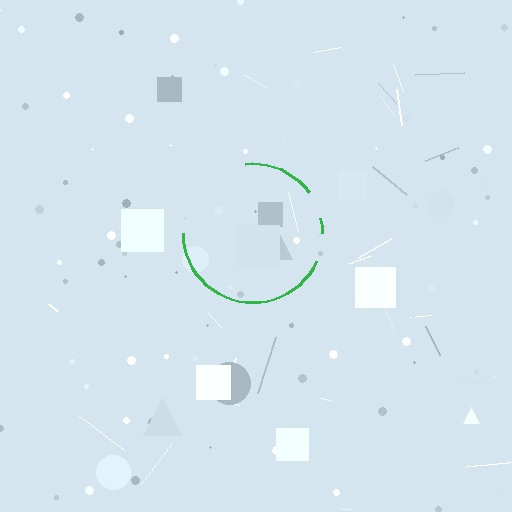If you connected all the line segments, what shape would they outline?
They would outline a circle.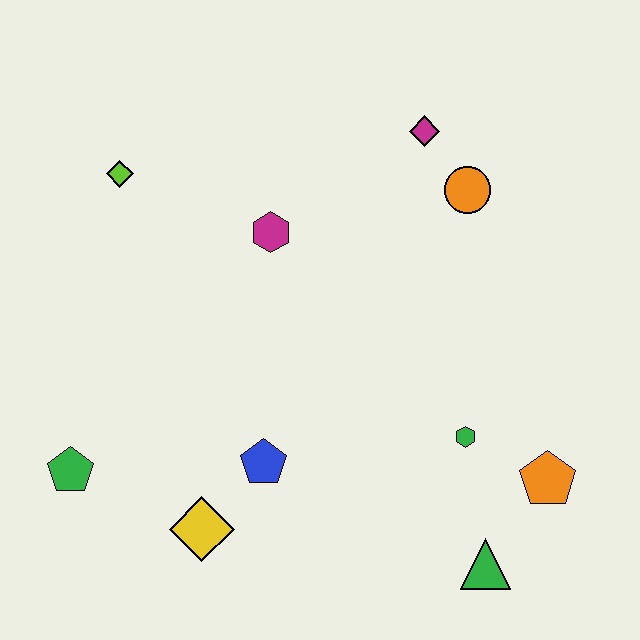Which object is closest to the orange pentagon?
The green hexagon is closest to the orange pentagon.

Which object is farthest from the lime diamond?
The green triangle is farthest from the lime diamond.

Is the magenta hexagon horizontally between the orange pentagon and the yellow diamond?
Yes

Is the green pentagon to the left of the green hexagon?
Yes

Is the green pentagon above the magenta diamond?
No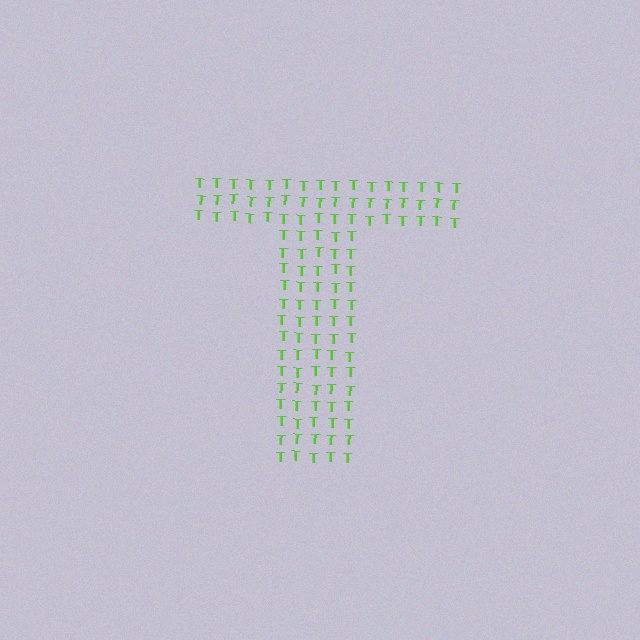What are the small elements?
The small elements are letter T's.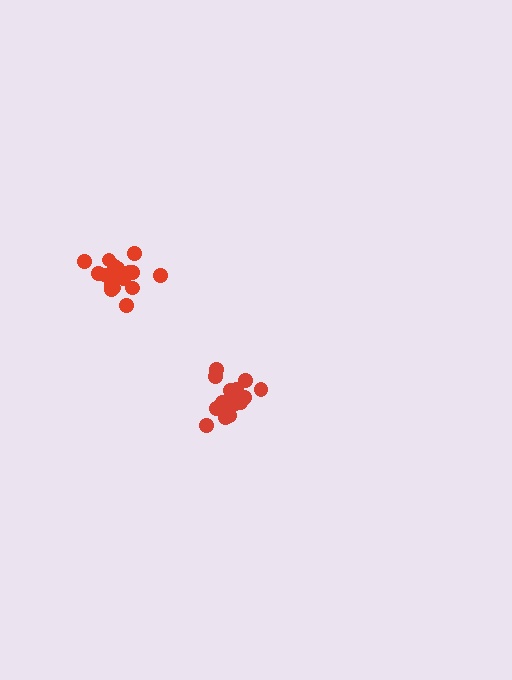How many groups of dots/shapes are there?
There are 2 groups.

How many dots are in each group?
Group 1: 18 dots, Group 2: 18 dots (36 total).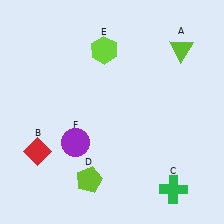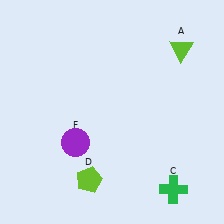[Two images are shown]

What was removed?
The lime hexagon (E), the red diamond (B) were removed in Image 2.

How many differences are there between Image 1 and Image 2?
There are 2 differences between the two images.